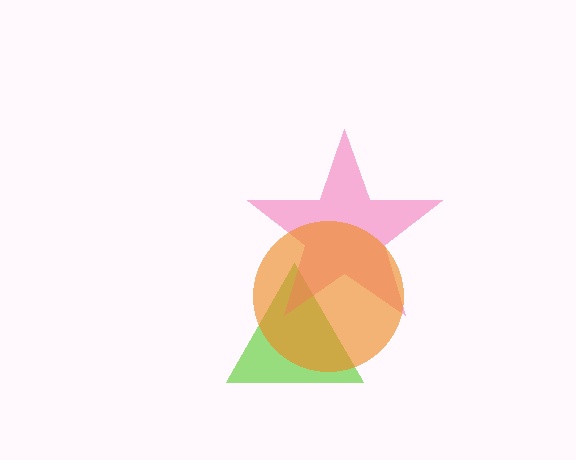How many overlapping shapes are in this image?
There are 3 overlapping shapes in the image.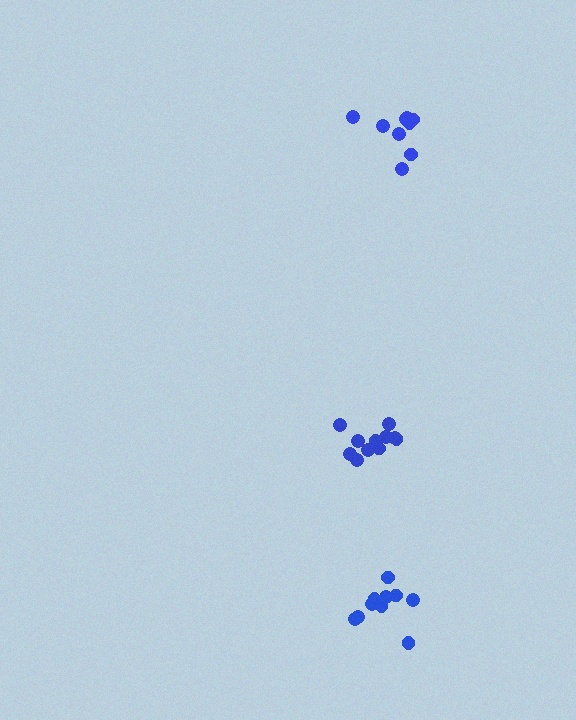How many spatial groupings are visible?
There are 3 spatial groupings.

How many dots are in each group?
Group 1: 11 dots, Group 2: 11 dots, Group 3: 9 dots (31 total).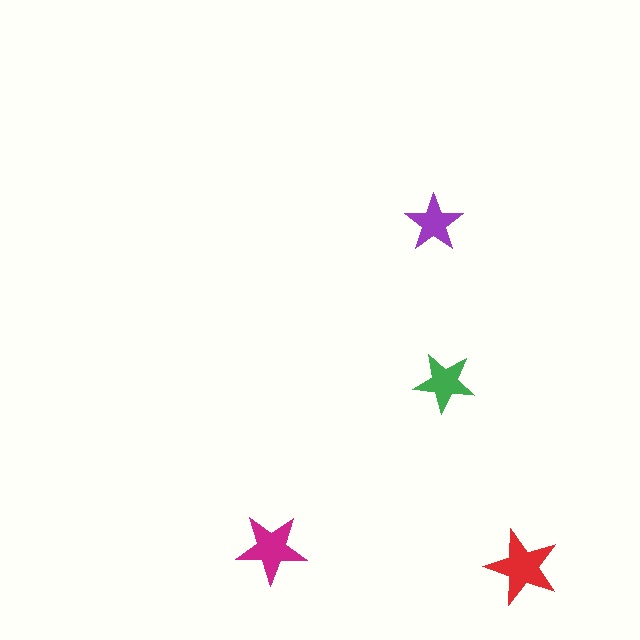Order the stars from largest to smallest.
the red one, the magenta one, the green one, the purple one.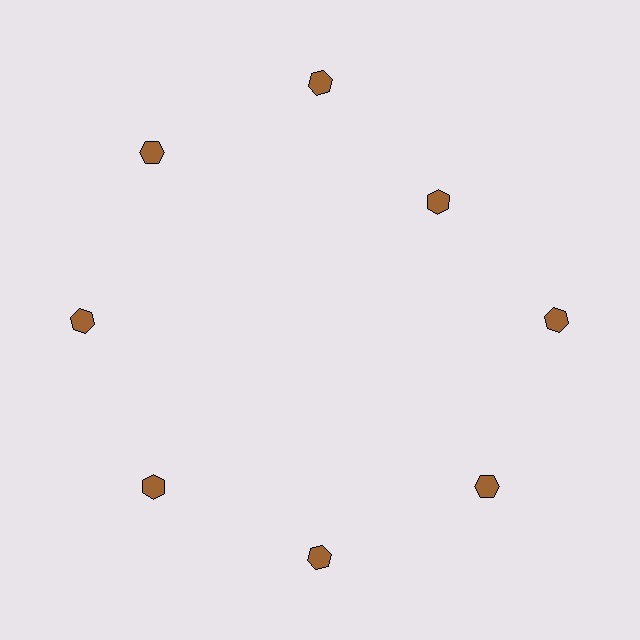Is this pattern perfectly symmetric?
No. The 8 brown hexagons are arranged in a ring, but one element near the 2 o'clock position is pulled inward toward the center, breaking the 8-fold rotational symmetry.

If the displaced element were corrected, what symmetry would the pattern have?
It would have 8-fold rotational symmetry — the pattern would map onto itself every 45 degrees.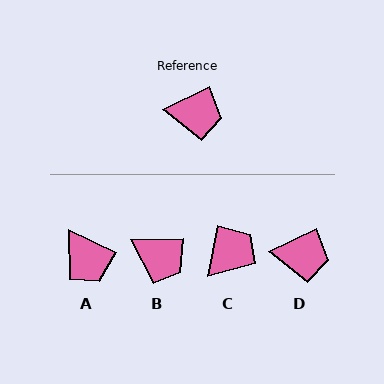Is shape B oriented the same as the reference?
No, it is off by about 25 degrees.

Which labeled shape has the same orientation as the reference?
D.